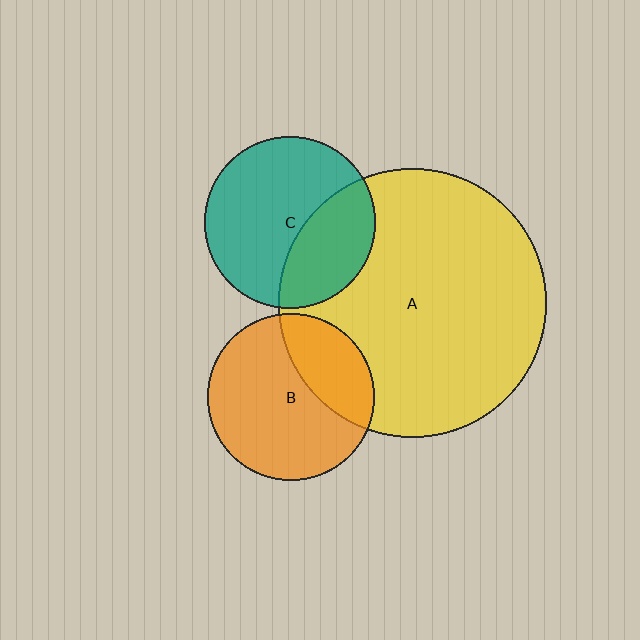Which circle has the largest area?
Circle A (yellow).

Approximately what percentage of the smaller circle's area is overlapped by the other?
Approximately 35%.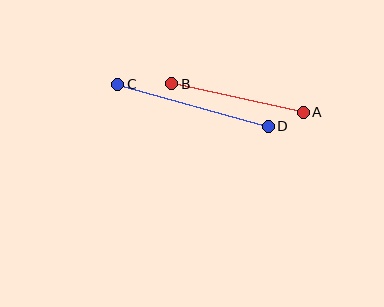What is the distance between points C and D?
The distance is approximately 156 pixels.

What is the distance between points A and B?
The distance is approximately 134 pixels.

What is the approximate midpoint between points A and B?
The midpoint is at approximately (238, 98) pixels.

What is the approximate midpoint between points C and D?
The midpoint is at approximately (193, 105) pixels.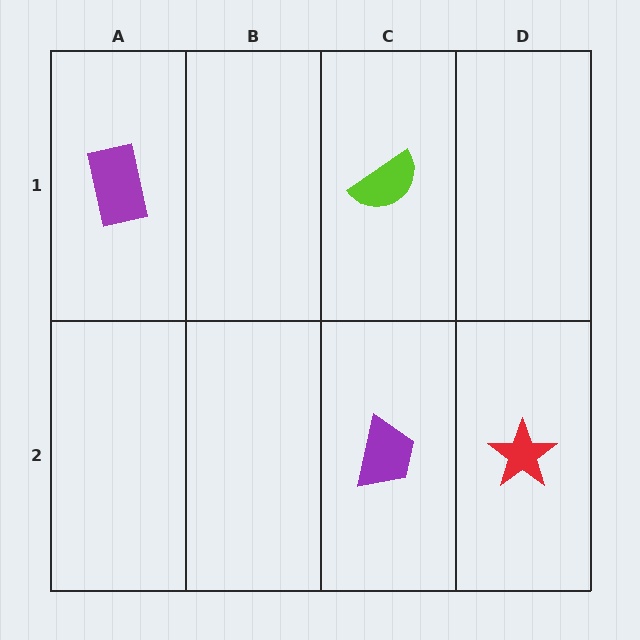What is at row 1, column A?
A purple rectangle.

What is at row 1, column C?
A lime semicircle.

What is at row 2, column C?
A purple trapezoid.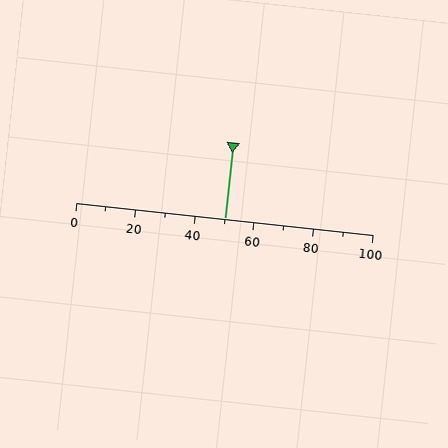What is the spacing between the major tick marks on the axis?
The major ticks are spaced 20 apart.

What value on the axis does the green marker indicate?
The marker indicates approximately 50.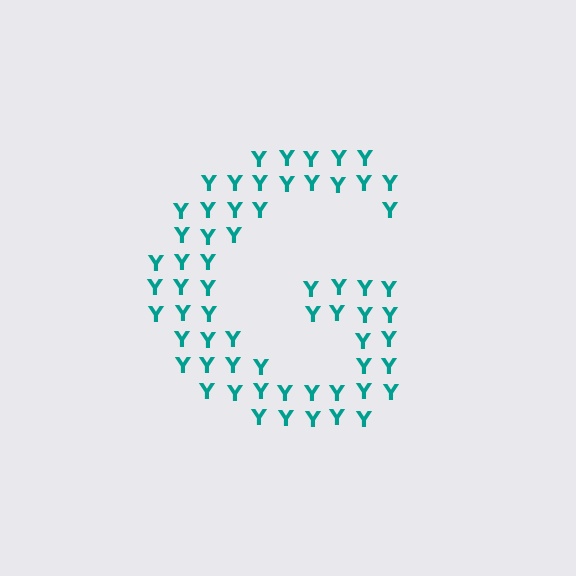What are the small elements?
The small elements are letter Y's.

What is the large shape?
The large shape is the letter G.